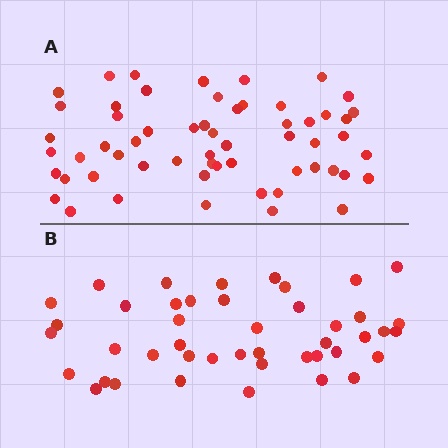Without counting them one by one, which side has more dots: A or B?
Region A (the top region) has more dots.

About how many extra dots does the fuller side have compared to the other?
Region A has approximately 15 more dots than region B.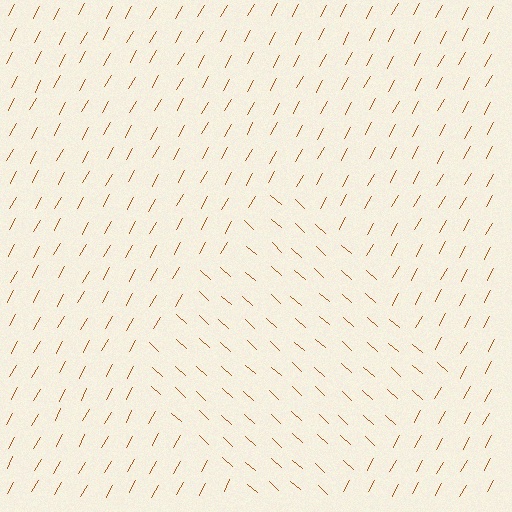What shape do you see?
I see a diamond.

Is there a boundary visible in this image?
Yes, there is a texture boundary formed by a change in line orientation.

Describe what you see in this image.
The image is filled with small brown line segments. A diamond region in the image has lines oriented differently from the surrounding lines, creating a visible texture boundary.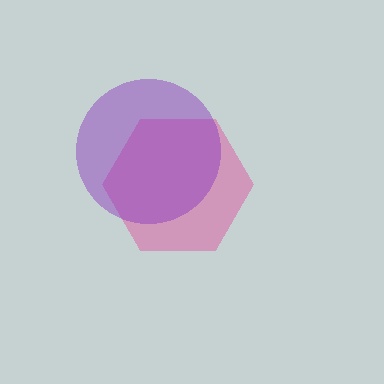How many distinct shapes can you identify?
There are 2 distinct shapes: a pink hexagon, a purple circle.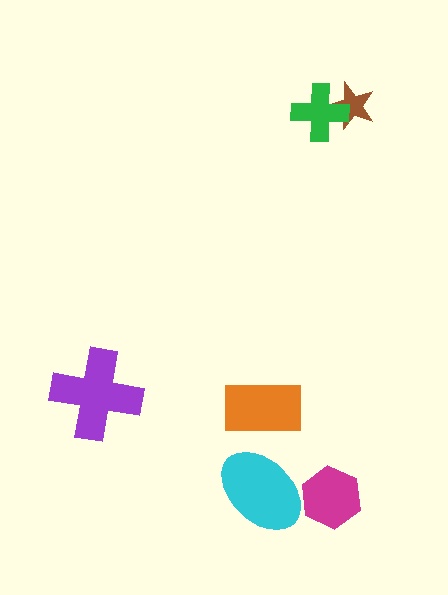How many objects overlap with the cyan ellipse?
1 object overlaps with the cyan ellipse.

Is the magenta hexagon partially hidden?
No, no other shape covers it.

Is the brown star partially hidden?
Yes, it is partially covered by another shape.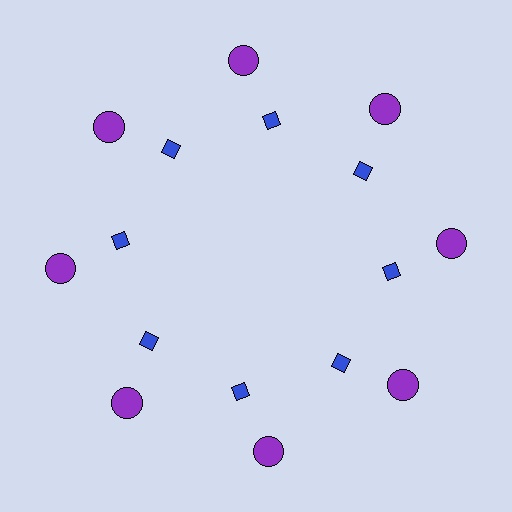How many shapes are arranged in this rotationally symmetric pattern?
There are 16 shapes, arranged in 8 groups of 2.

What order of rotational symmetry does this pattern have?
This pattern has 8-fold rotational symmetry.